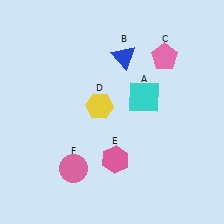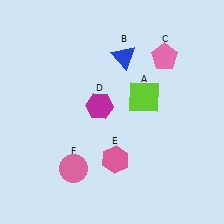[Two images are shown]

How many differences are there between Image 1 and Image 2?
There are 2 differences between the two images.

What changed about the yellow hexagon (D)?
In Image 1, D is yellow. In Image 2, it changed to magenta.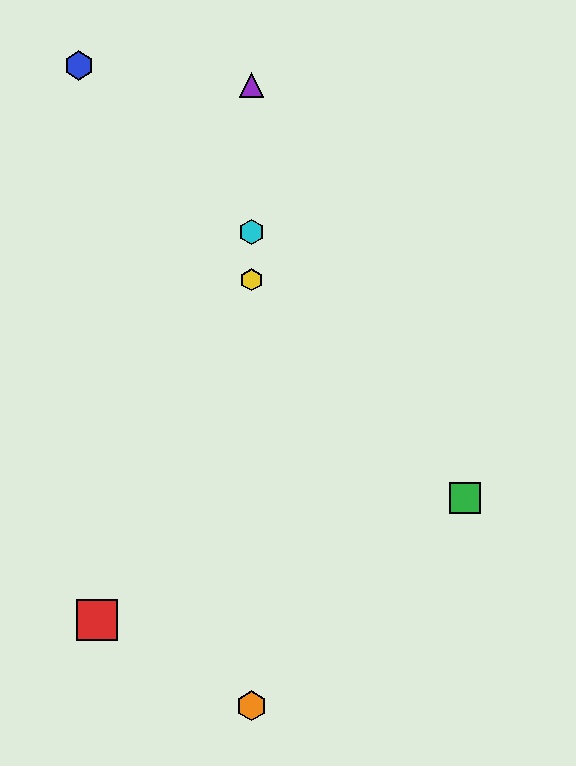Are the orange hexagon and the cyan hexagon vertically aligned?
Yes, both are at x≈252.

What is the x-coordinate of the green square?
The green square is at x≈465.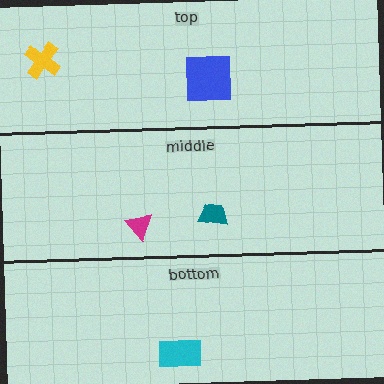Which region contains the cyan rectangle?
The bottom region.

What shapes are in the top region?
The yellow cross, the blue square.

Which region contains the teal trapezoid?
The middle region.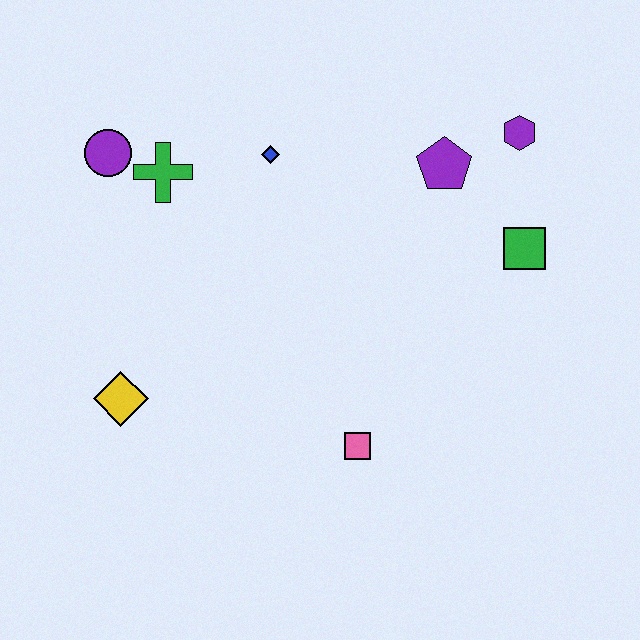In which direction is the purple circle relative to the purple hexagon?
The purple circle is to the left of the purple hexagon.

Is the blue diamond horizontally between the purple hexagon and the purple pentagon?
No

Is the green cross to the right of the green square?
No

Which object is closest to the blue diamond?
The green cross is closest to the blue diamond.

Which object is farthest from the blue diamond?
The pink square is farthest from the blue diamond.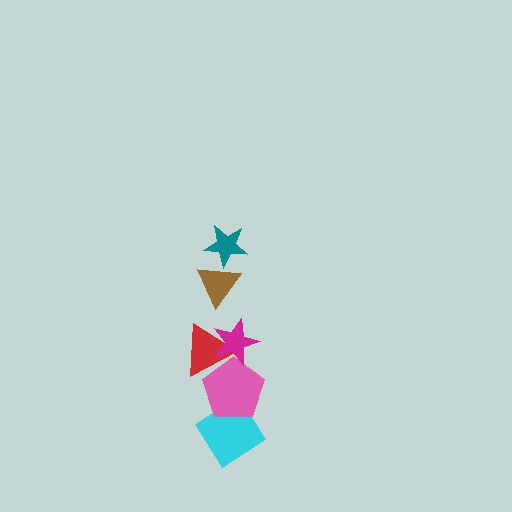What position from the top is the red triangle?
The red triangle is 4th from the top.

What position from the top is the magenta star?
The magenta star is 3rd from the top.